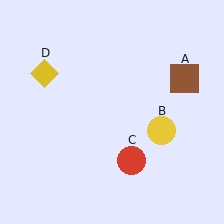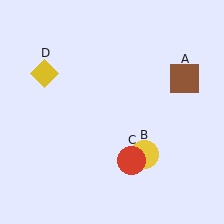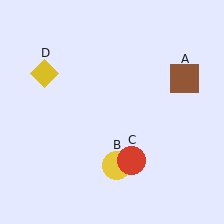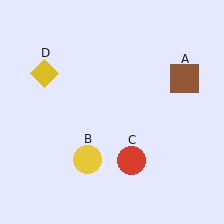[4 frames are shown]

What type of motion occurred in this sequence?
The yellow circle (object B) rotated clockwise around the center of the scene.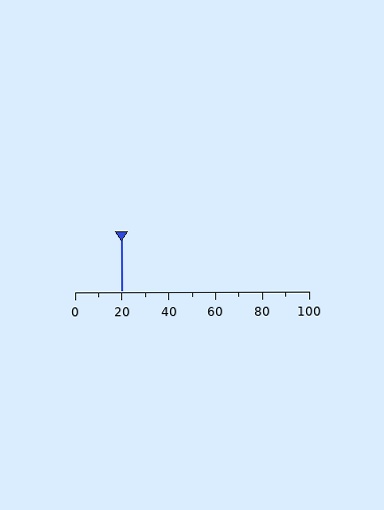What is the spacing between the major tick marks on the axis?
The major ticks are spaced 20 apart.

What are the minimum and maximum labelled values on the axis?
The axis runs from 0 to 100.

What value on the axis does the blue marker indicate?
The marker indicates approximately 20.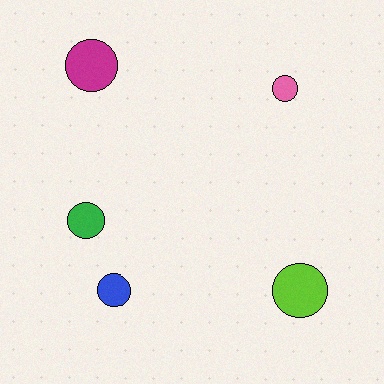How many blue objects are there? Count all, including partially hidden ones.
There is 1 blue object.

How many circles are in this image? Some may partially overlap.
There are 5 circles.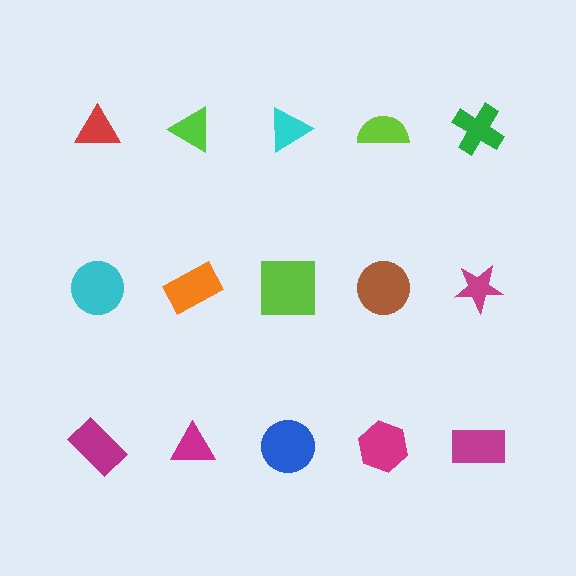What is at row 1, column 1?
A red triangle.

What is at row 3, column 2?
A magenta triangle.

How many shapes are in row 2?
5 shapes.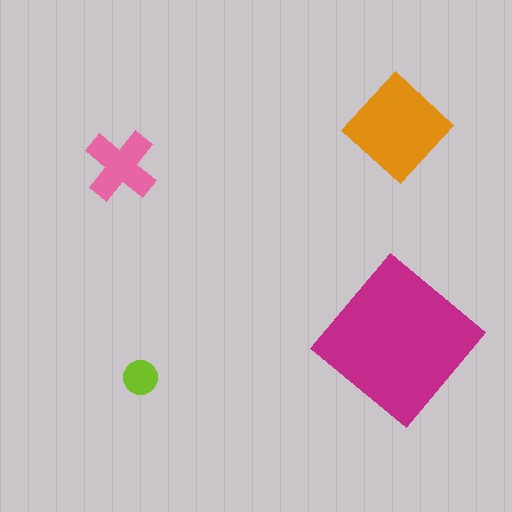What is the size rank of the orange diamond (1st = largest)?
2nd.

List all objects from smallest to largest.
The lime circle, the pink cross, the orange diamond, the magenta diamond.